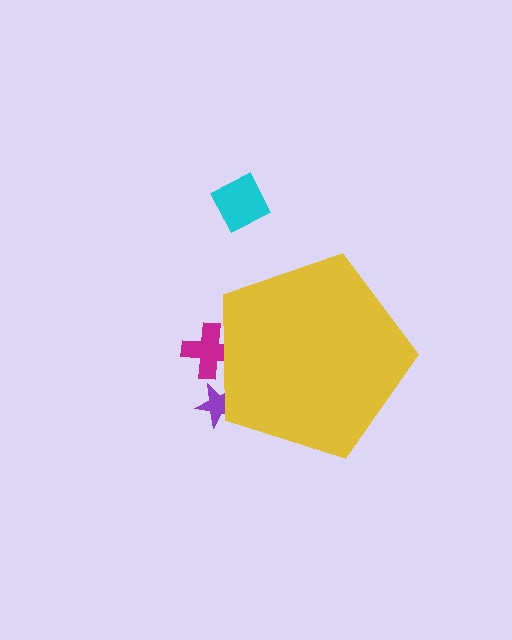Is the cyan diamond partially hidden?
No, the cyan diamond is fully visible.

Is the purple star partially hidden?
Yes, the purple star is partially hidden behind the yellow pentagon.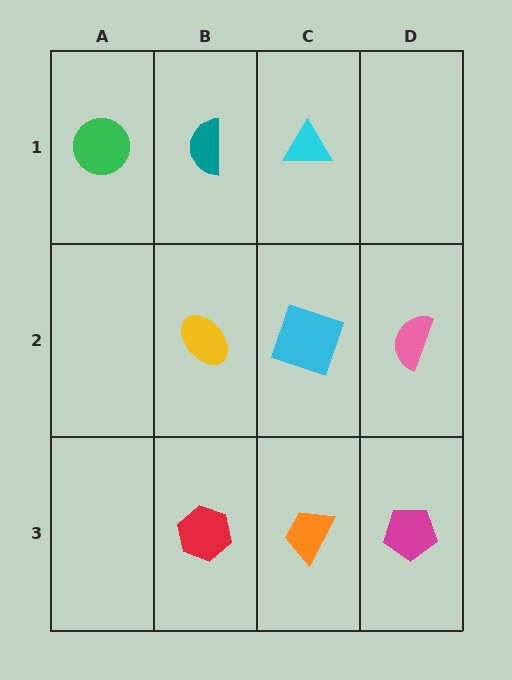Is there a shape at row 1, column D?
No, that cell is empty.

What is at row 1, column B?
A teal semicircle.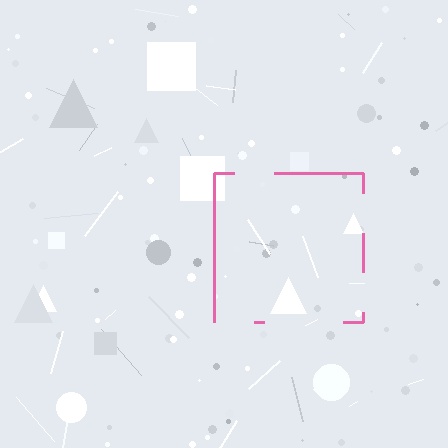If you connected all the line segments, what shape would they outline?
They would outline a square.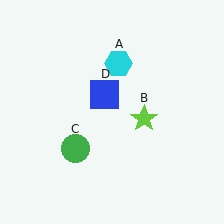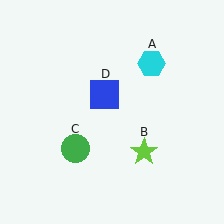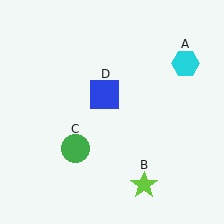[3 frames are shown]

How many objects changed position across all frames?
2 objects changed position: cyan hexagon (object A), lime star (object B).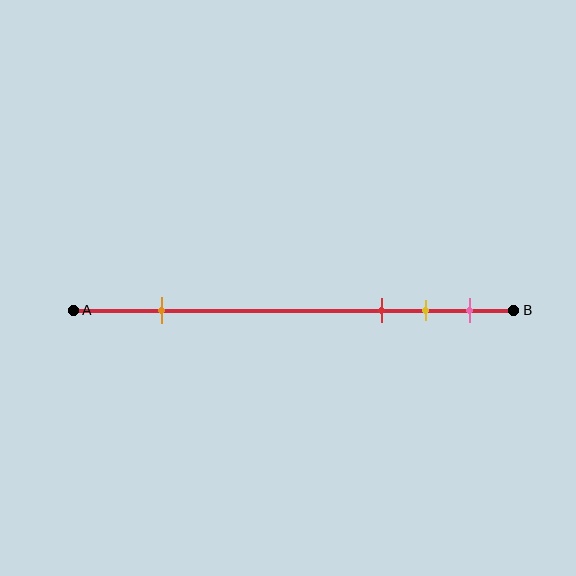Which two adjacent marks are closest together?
The yellow and pink marks are the closest adjacent pair.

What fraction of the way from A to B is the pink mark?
The pink mark is approximately 90% (0.9) of the way from A to B.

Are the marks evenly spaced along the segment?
No, the marks are not evenly spaced.